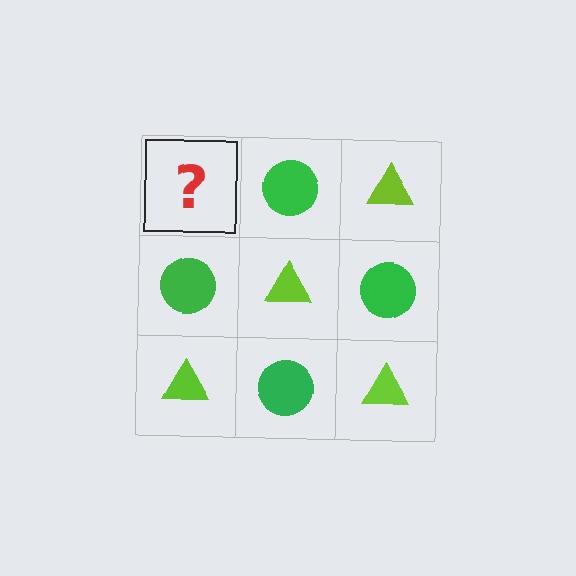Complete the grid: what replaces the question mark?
The question mark should be replaced with a lime triangle.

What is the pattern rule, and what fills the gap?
The rule is that it alternates lime triangle and green circle in a checkerboard pattern. The gap should be filled with a lime triangle.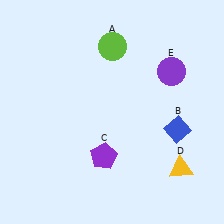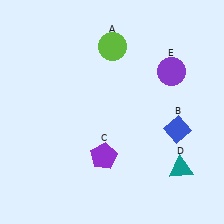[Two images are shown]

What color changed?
The triangle (D) changed from yellow in Image 1 to teal in Image 2.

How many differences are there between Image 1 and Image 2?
There is 1 difference between the two images.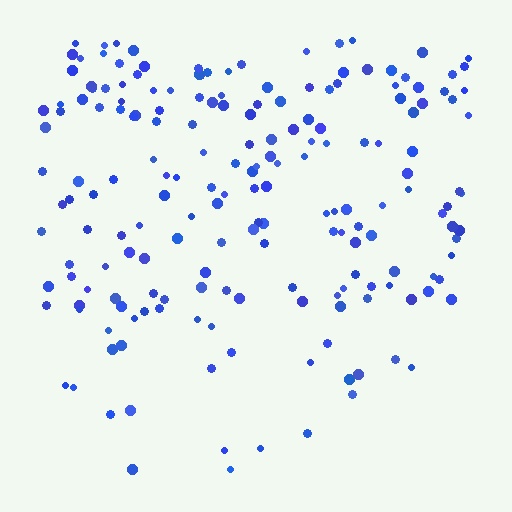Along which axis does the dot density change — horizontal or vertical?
Vertical.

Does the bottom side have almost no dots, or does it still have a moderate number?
Still a moderate number, just noticeably fewer than the top.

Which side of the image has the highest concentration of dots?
The top.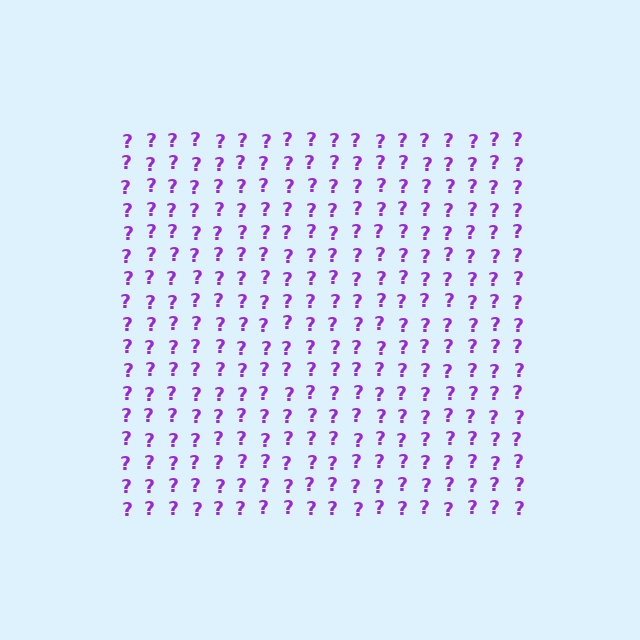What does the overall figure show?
The overall figure shows a square.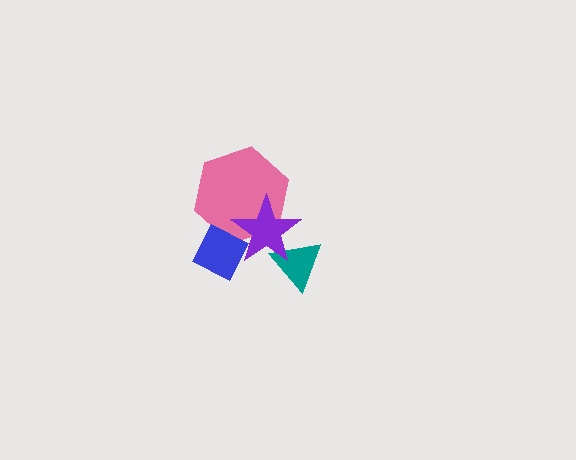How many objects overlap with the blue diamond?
2 objects overlap with the blue diamond.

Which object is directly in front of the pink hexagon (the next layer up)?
The purple star is directly in front of the pink hexagon.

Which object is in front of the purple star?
The blue diamond is in front of the purple star.